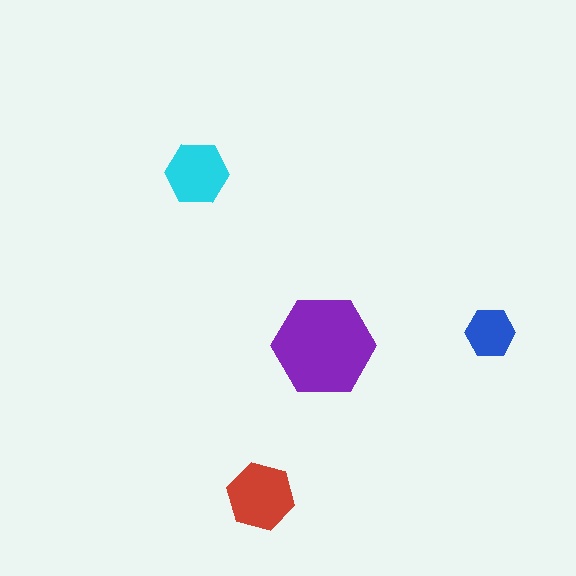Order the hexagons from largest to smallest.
the purple one, the red one, the cyan one, the blue one.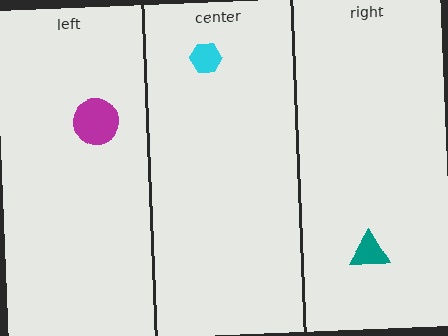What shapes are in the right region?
The teal triangle.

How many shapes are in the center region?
1.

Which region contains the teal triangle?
The right region.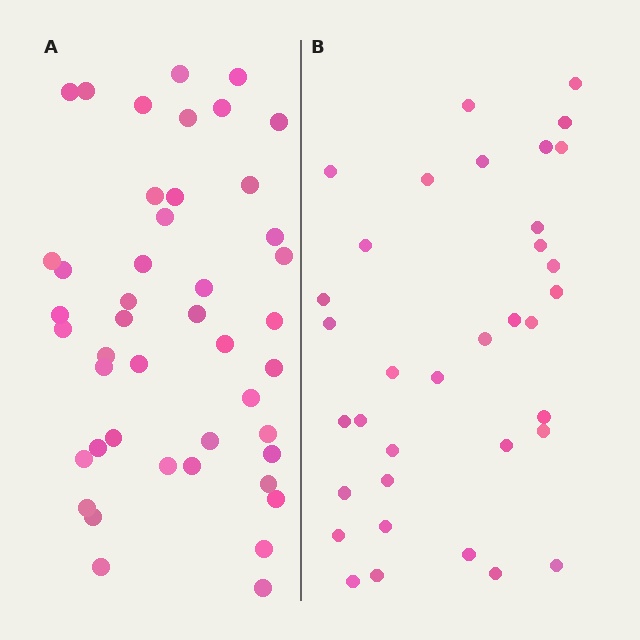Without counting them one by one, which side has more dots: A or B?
Region A (the left region) has more dots.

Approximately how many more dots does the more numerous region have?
Region A has roughly 10 or so more dots than region B.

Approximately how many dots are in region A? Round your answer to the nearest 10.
About 40 dots. (The exact count is 45, which rounds to 40.)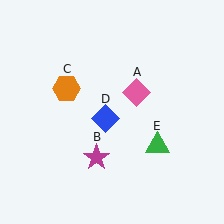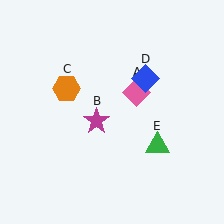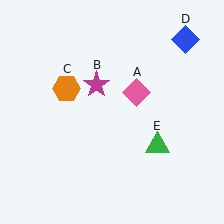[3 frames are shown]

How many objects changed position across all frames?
2 objects changed position: magenta star (object B), blue diamond (object D).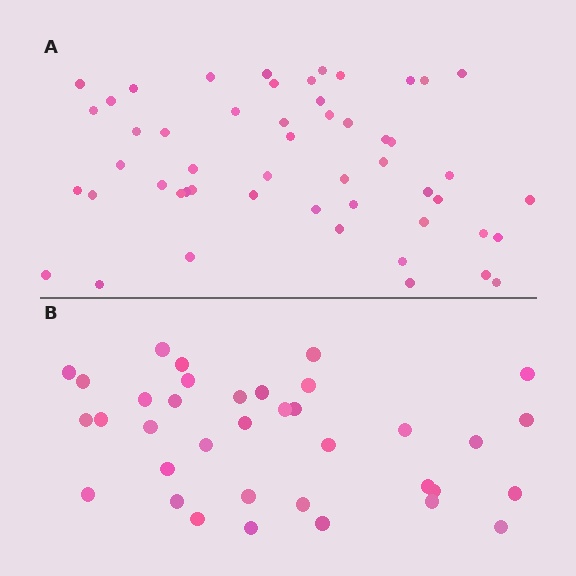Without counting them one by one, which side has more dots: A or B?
Region A (the top region) has more dots.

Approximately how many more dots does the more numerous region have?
Region A has approximately 15 more dots than region B.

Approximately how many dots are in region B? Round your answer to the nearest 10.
About 40 dots. (The exact count is 36, which rounds to 40.)